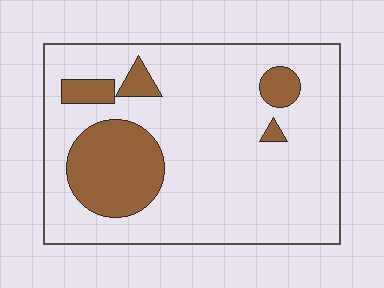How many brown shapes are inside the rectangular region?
5.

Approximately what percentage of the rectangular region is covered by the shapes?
Approximately 20%.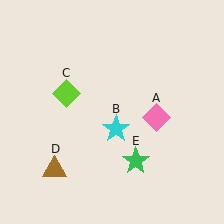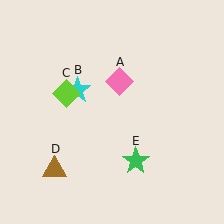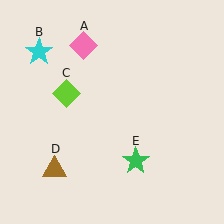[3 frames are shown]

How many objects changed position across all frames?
2 objects changed position: pink diamond (object A), cyan star (object B).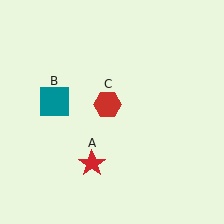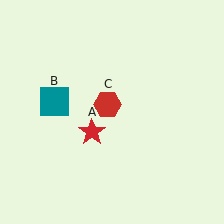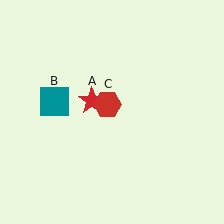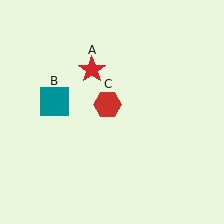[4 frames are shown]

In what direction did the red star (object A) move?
The red star (object A) moved up.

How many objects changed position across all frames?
1 object changed position: red star (object A).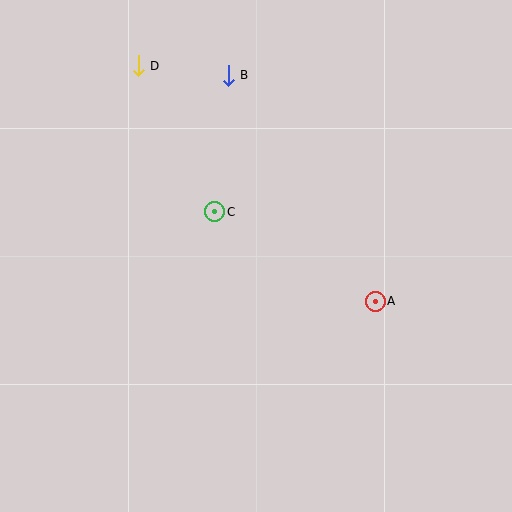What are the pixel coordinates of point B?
Point B is at (228, 75).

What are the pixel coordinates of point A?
Point A is at (375, 301).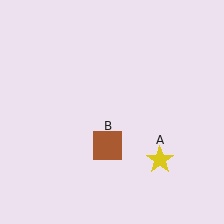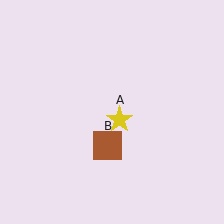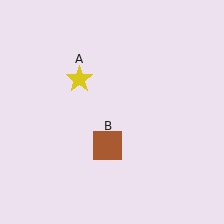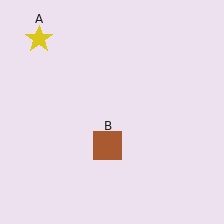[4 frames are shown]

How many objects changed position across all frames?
1 object changed position: yellow star (object A).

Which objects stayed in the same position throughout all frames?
Brown square (object B) remained stationary.